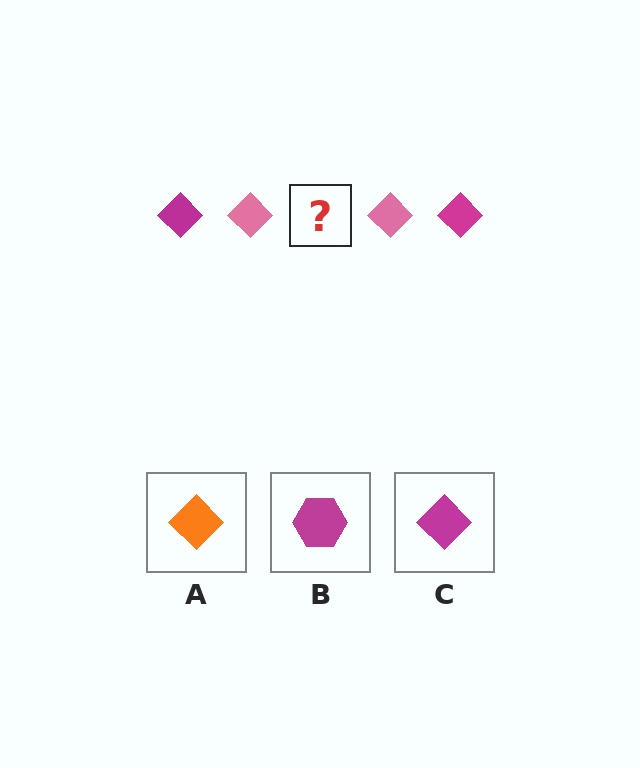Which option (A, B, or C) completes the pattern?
C.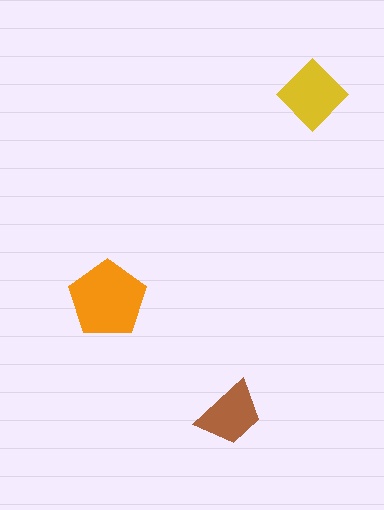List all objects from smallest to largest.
The brown trapezoid, the yellow diamond, the orange pentagon.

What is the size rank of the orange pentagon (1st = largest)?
1st.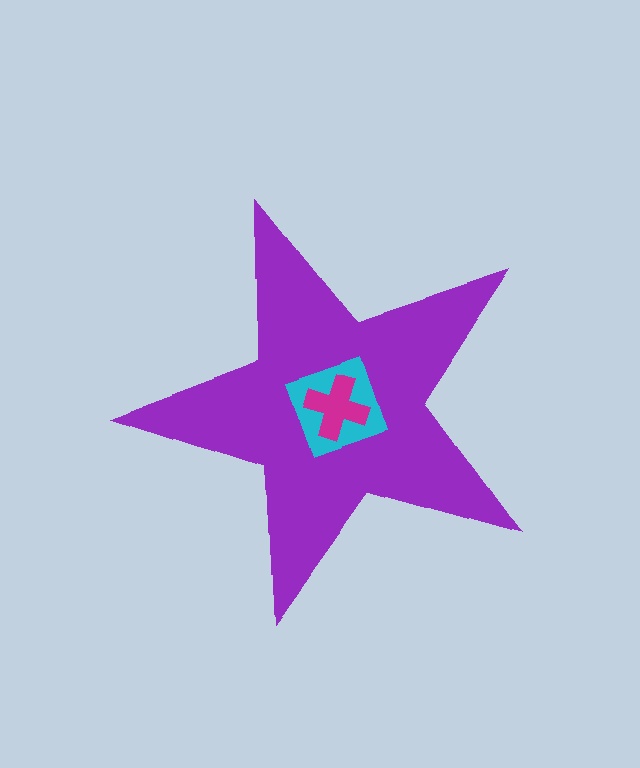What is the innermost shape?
The magenta cross.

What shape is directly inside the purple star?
The cyan diamond.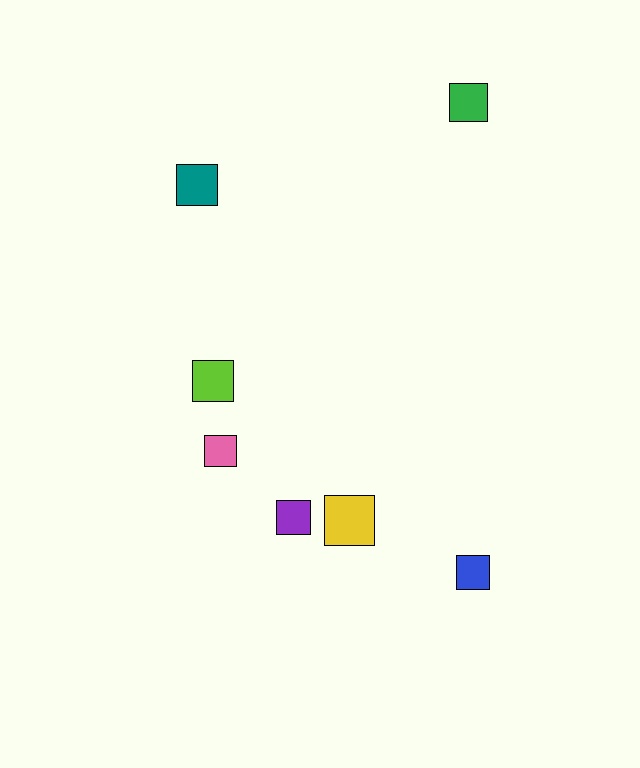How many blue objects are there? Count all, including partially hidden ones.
There is 1 blue object.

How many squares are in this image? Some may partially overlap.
There are 7 squares.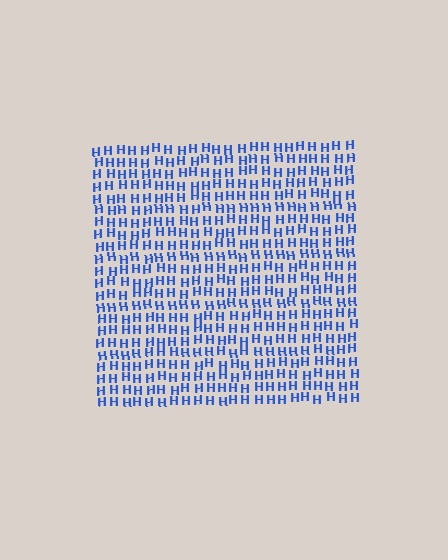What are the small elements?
The small elements are letter H's.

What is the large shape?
The large shape is a square.